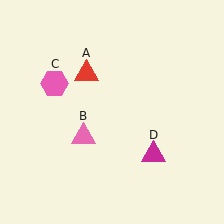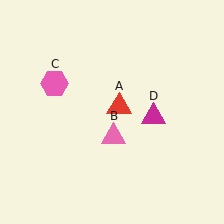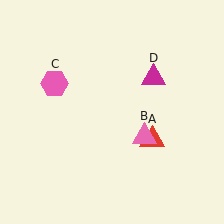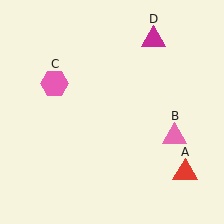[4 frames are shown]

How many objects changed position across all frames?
3 objects changed position: red triangle (object A), pink triangle (object B), magenta triangle (object D).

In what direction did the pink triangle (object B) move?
The pink triangle (object B) moved right.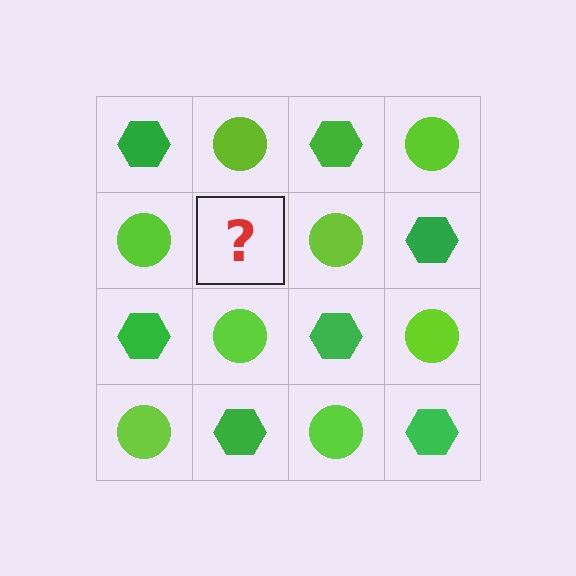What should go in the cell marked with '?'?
The missing cell should contain a green hexagon.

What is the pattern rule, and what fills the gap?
The rule is that it alternates green hexagon and lime circle in a checkerboard pattern. The gap should be filled with a green hexagon.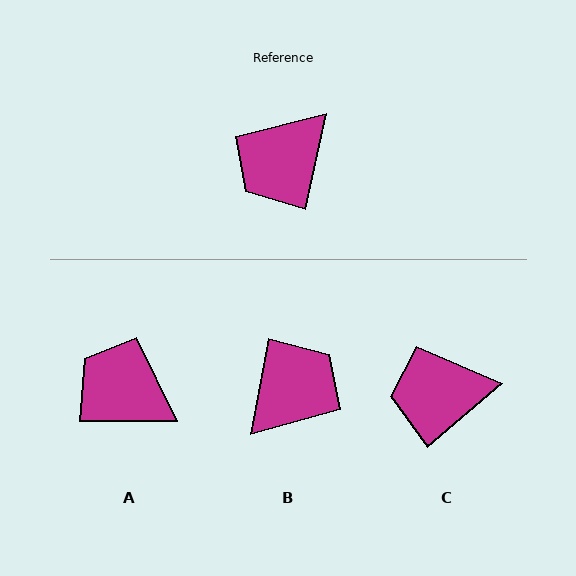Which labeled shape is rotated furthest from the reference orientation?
B, about 179 degrees away.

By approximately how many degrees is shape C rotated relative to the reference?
Approximately 37 degrees clockwise.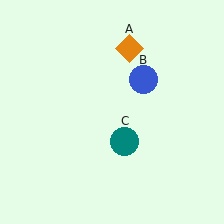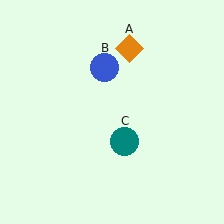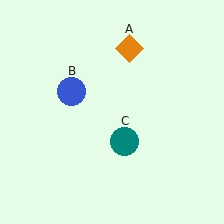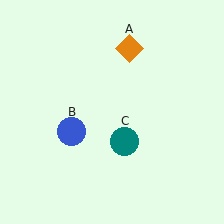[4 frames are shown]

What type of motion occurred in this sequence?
The blue circle (object B) rotated counterclockwise around the center of the scene.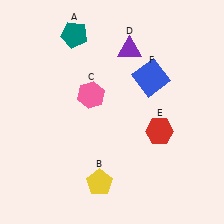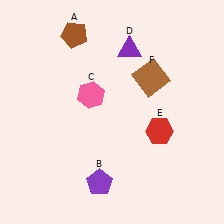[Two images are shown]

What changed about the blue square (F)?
In Image 1, F is blue. In Image 2, it changed to brown.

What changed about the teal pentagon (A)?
In Image 1, A is teal. In Image 2, it changed to brown.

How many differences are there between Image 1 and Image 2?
There are 3 differences between the two images.